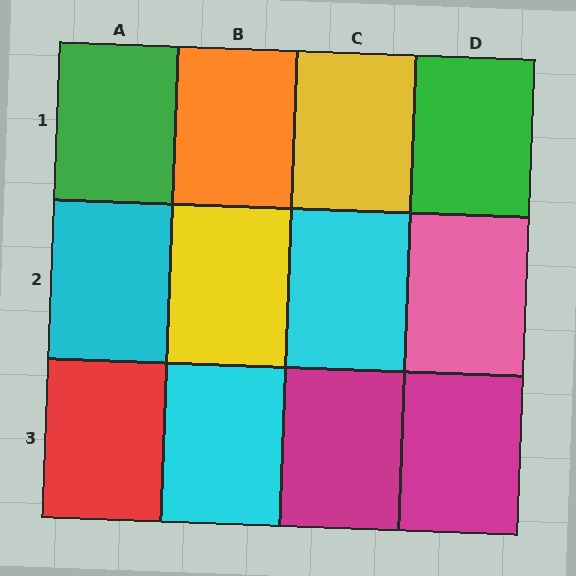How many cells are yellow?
2 cells are yellow.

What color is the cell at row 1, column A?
Green.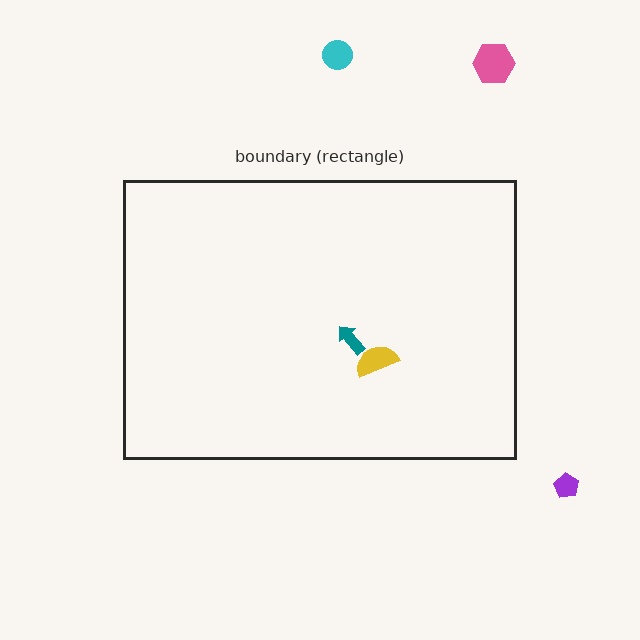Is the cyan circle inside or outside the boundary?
Outside.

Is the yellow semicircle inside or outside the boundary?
Inside.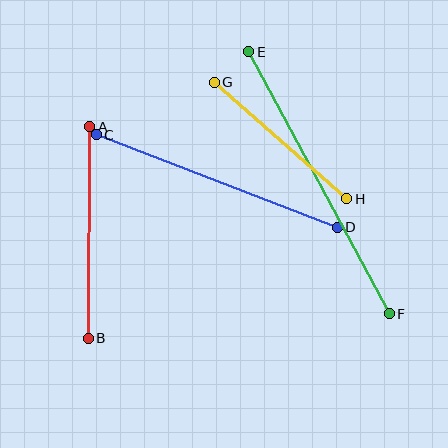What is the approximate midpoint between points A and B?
The midpoint is at approximately (89, 233) pixels.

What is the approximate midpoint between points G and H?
The midpoint is at approximately (281, 141) pixels.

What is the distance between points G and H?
The distance is approximately 176 pixels.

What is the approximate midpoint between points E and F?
The midpoint is at approximately (319, 183) pixels.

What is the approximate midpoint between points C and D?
The midpoint is at approximately (217, 181) pixels.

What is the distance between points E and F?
The distance is approximately 297 pixels.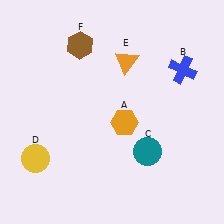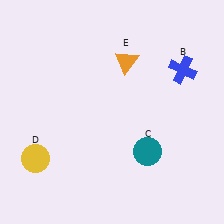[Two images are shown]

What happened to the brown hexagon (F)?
The brown hexagon (F) was removed in Image 2. It was in the top-left area of Image 1.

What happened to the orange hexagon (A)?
The orange hexagon (A) was removed in Image 2. It was in the bottom-right area of Image 1.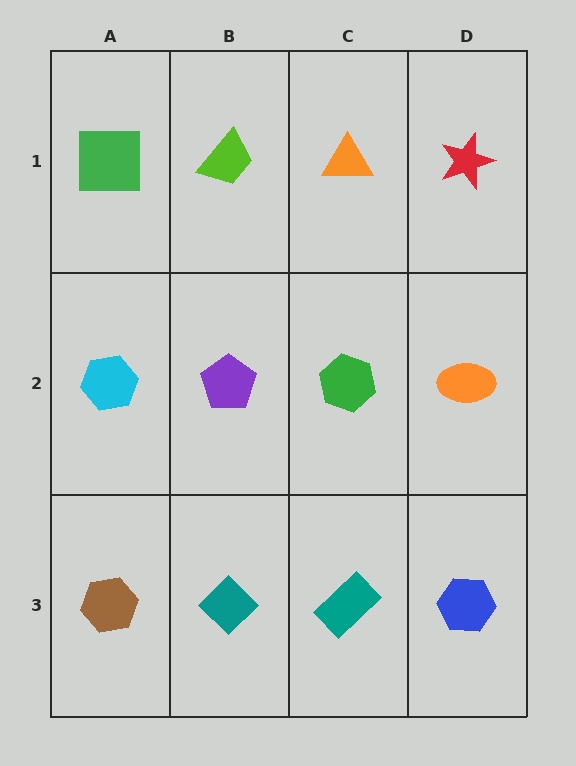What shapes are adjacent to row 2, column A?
A green square (row 1, column A), a brown hexagon (row 3, column A), a purple pentagon (row 2, column B).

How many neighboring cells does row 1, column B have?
3.